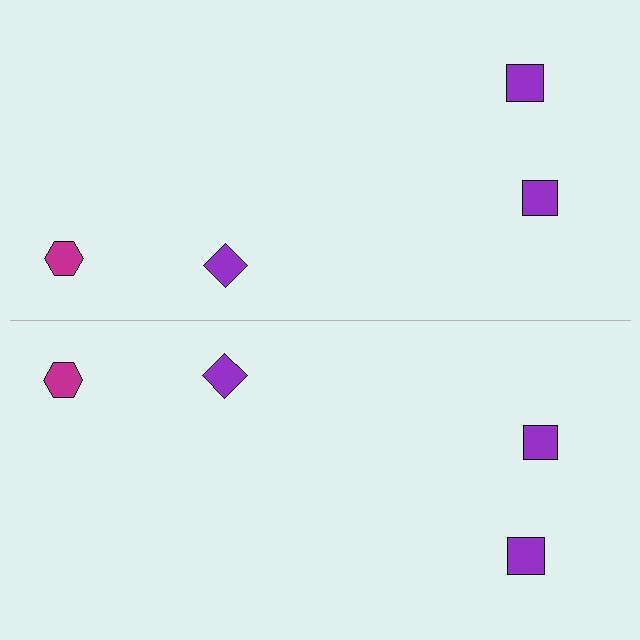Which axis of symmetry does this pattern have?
The pattern has a horizontal axis of symmetry running through the center of the image.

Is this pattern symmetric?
Yes, this pattern has bilateral (reflection) symmetry.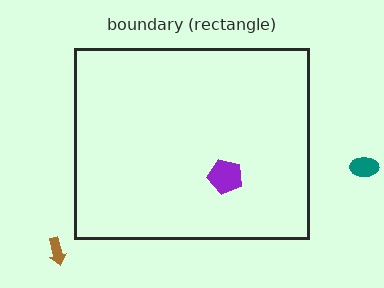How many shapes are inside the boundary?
1 inside, 2 outside.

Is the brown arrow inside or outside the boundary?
Outside.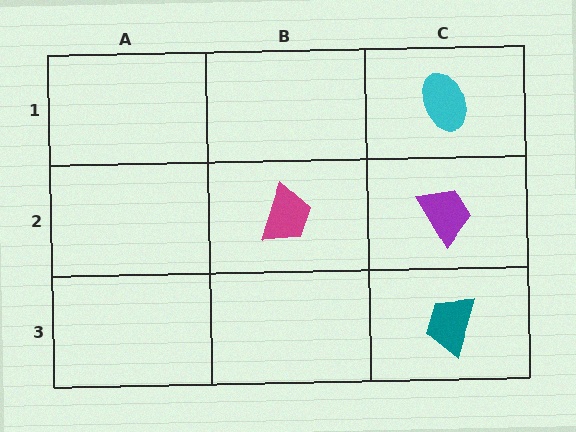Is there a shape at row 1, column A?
No, that cell is empty.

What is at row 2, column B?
A magenta trapezoid.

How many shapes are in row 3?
1 shape.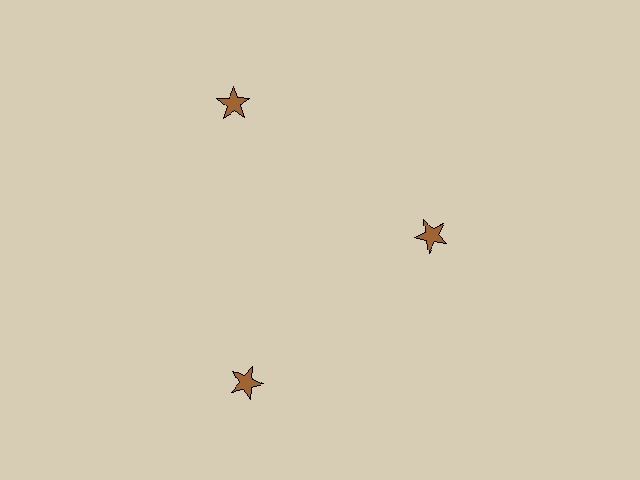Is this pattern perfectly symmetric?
No. The 3 brown stars are arranged in a ring, but one element near the 3 o'clock position is pulled inward toward the center, breaking the 3-fold rotational symmetry.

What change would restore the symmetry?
The symmetry would be restored by moving it outward, back onto the ring so that all 3 stars sit at equal angles and equal distance from the center.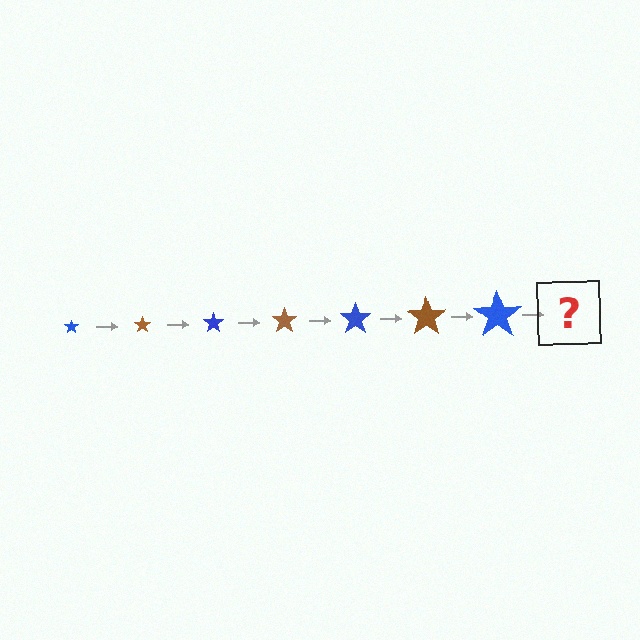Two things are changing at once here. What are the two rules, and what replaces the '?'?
The two rules are that the star grows larger each step and the color cycles through blue and brown. The '?' should be a brown star, larger than the previous one.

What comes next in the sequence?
The next element should be a brown star, larger than the previous one.